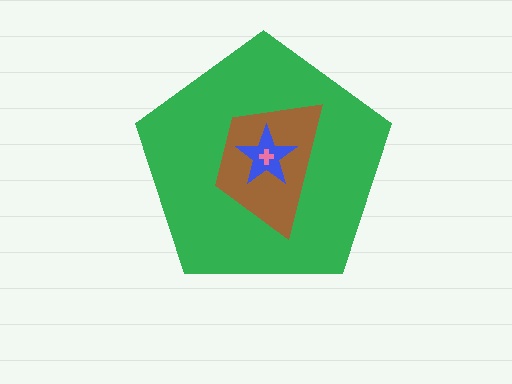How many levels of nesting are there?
4.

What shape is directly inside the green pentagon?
The brown trapezoid.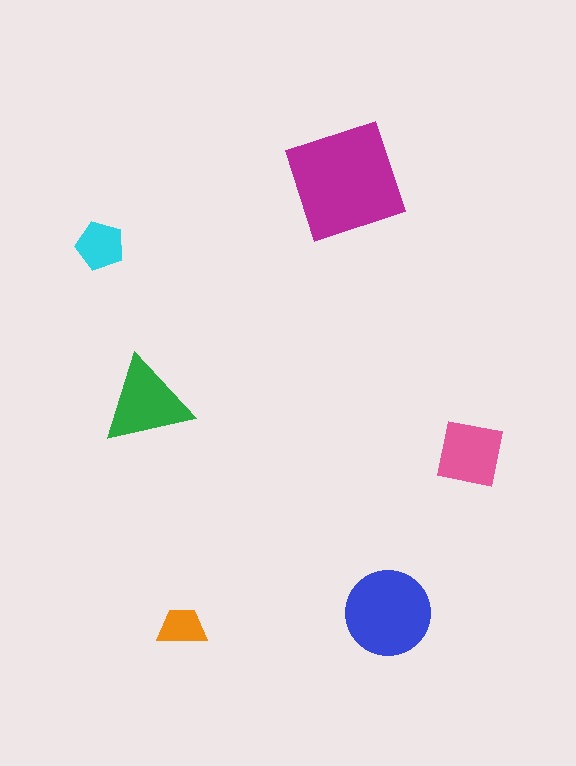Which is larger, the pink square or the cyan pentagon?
The pink square.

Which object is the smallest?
The orange trapezoid.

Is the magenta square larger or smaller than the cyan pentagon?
Larger.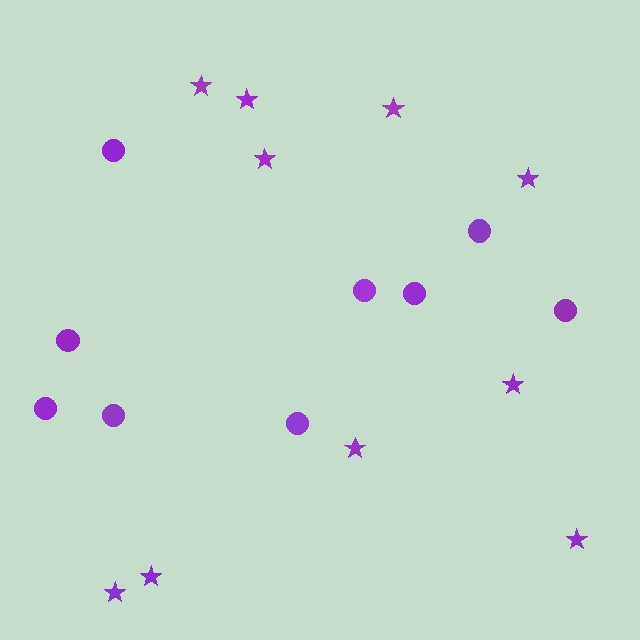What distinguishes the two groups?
There are 2 groups: one group of stars (10) and one group of circles (9).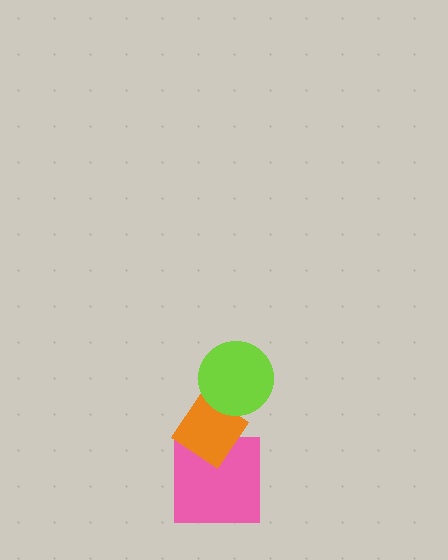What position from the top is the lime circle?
The lime circle is 1st from the top.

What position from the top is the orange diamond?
The orange diamond is 2nd from the top.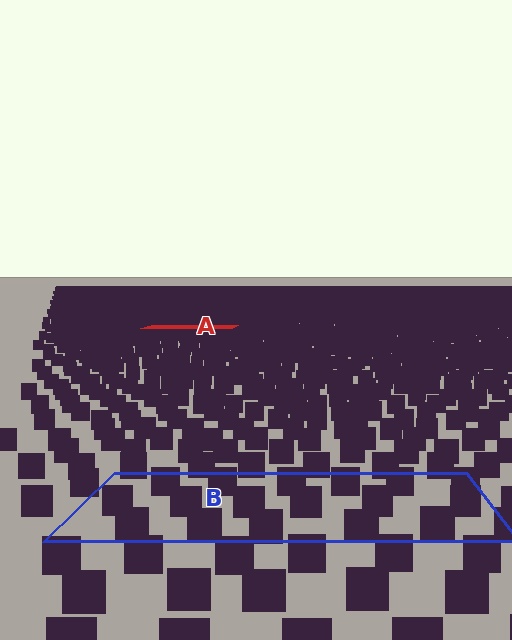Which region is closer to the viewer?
Region B is closer. The texture elements there are larger and more spread out.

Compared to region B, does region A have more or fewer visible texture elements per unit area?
Region A has more texture elements per unit area — they are packed more densely because it is farther away.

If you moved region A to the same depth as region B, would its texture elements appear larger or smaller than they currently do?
They would appear larger. At a closer depth, the same texture elements are projected at a bigger on-screen size.